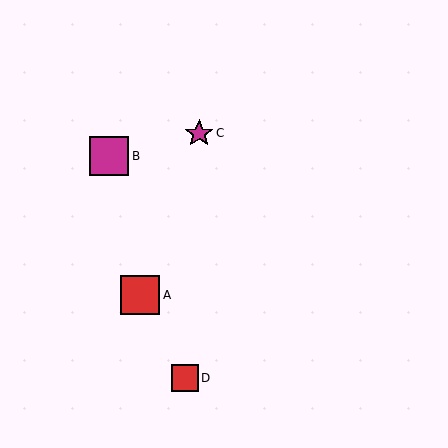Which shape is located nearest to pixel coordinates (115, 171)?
The magenta square (labeled B) at (109, 156) is nearest to that location.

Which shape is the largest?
The magenta square (labeled B) is the largest.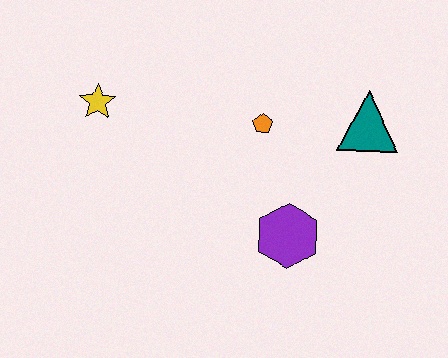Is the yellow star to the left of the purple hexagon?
Yes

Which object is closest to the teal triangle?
The orange pentagon is closest to the teal triangle.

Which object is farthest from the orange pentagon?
The yellow star is farthest from the orange pentagon.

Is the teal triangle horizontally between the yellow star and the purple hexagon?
No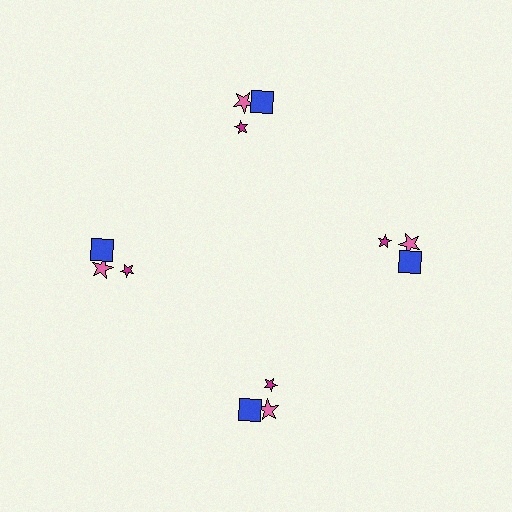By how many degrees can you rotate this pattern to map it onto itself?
The pattern maps onto itself every 90 degrees of rotation.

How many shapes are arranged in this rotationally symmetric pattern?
There are 12 shapes, arranged in 4 groups of 3.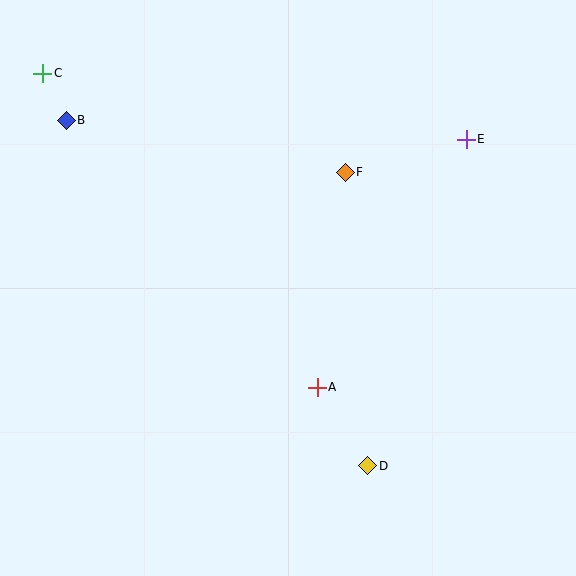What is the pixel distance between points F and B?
The distance between F and B is 284 pixels.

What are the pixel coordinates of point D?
Point D is at (368, 466).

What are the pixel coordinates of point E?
Point E is at (466, 139).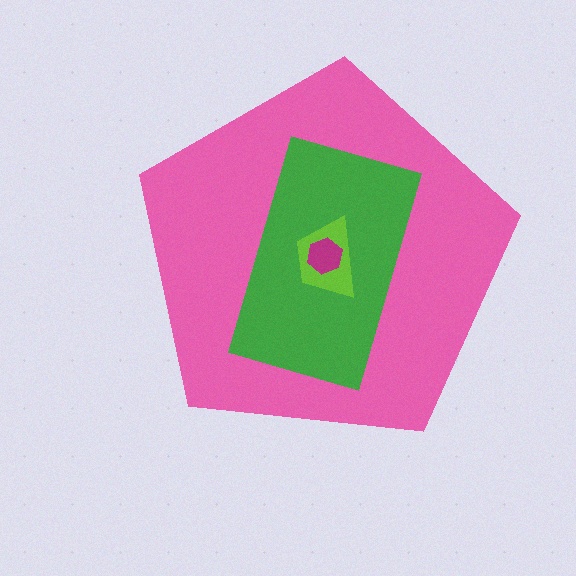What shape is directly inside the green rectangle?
The lime trapezoid.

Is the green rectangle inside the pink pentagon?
Yes.